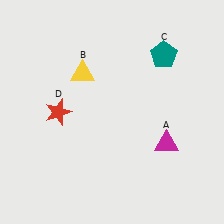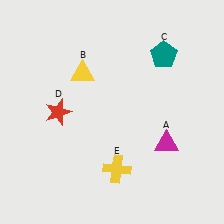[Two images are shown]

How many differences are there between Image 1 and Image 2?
There is 1 difference between the two images.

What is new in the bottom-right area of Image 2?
A yellow cross (E) was added in the bottom-right area of Image 2.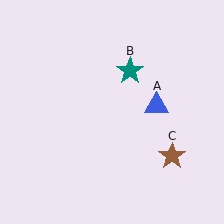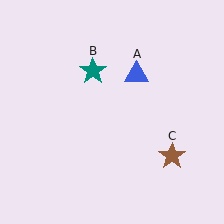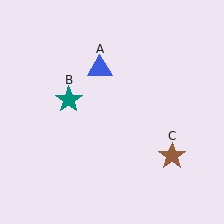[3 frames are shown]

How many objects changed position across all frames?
2 objects changed position: blue triangle (object A), teal star (object B).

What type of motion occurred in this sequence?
The blue triangle (object A), teal star (object B) rotated counterclockwise around the center of the scene.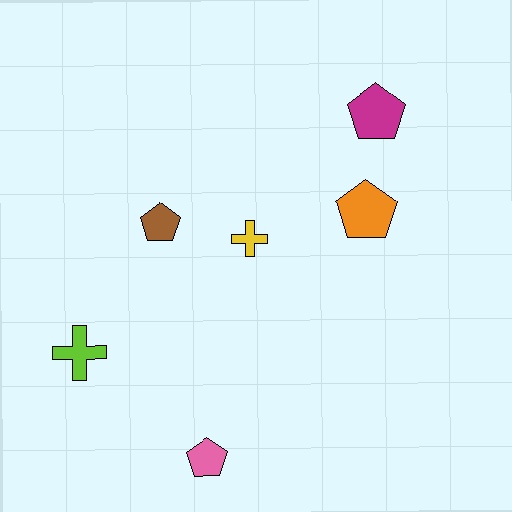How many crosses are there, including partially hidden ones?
There are 2 crosses.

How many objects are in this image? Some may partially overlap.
There are 6 objects.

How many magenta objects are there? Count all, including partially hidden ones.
There is 1 magenta object.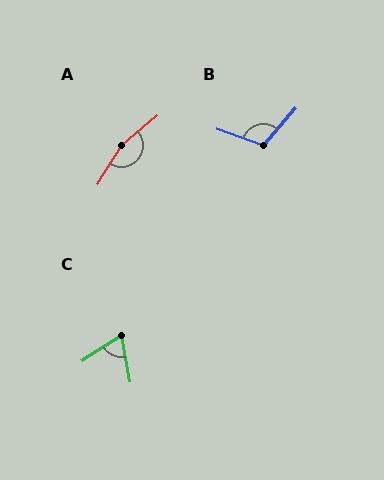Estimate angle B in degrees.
Approximately 112 degrees.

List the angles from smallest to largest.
C (68°), B (112°), A (162°).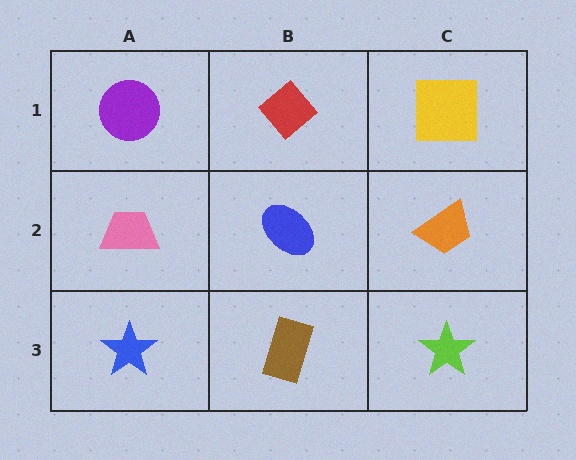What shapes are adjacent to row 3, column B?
A blue ellipse (row 2, column B), a blue star (row 3, column A), a lime star (row 3, column C).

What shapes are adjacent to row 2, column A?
A purple circle (row 1, column A), a blue star (row 3, column A), a blue ellipse (row 2, column B).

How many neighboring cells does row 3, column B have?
3.